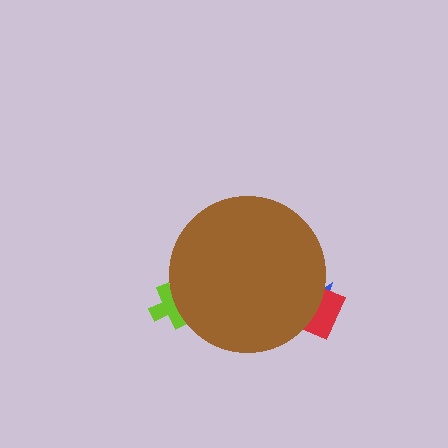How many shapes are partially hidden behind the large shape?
3 shapes are partially hidden.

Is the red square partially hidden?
Yes, the red square is partially hidden behind the brown circle.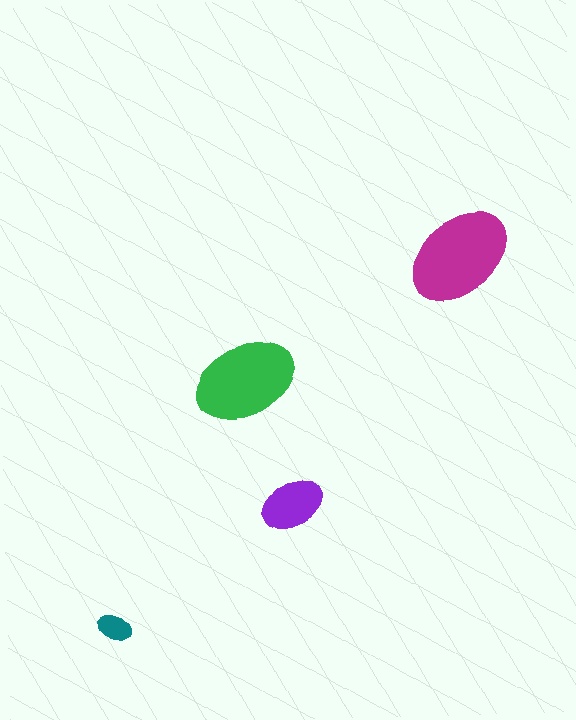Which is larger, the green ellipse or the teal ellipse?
The green one.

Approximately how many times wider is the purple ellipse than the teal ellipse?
About 2 times wider.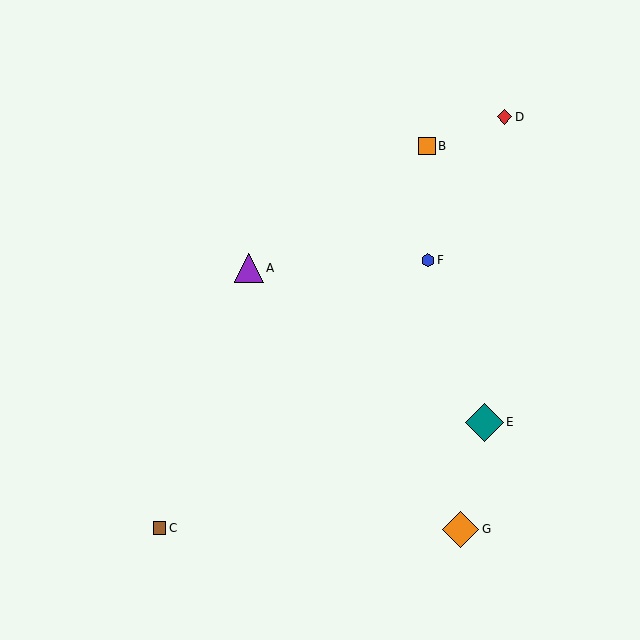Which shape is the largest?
The teal diamond (labeled E) is the largest.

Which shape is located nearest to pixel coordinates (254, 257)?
The purple triangle (labeled A) at (249, 268) is nearest to that location.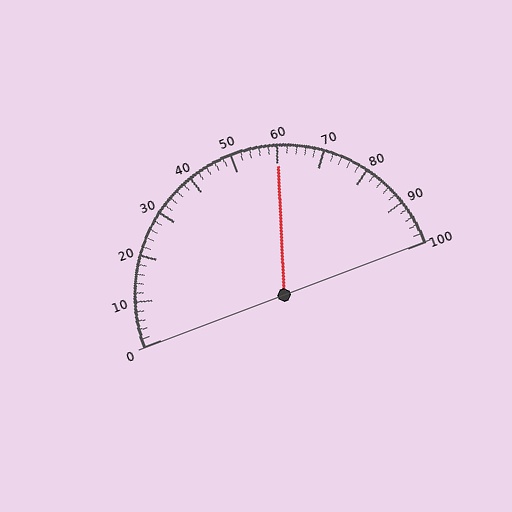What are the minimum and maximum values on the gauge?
The gauge ranges from 0 to 100.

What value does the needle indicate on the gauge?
The needle indicates approximately 60.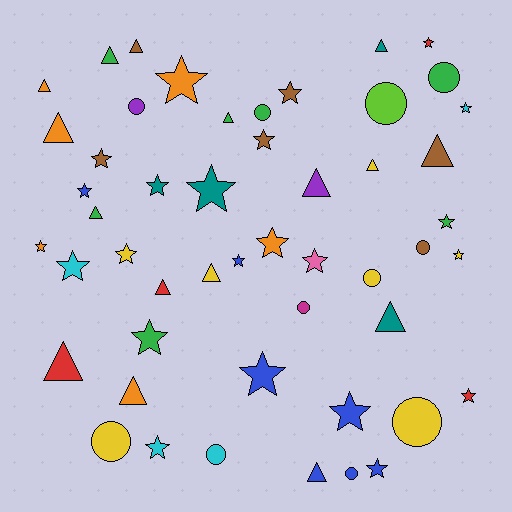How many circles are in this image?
There are 11 circles.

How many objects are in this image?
There are 50 objects.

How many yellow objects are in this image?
There are 7 yellow objects.